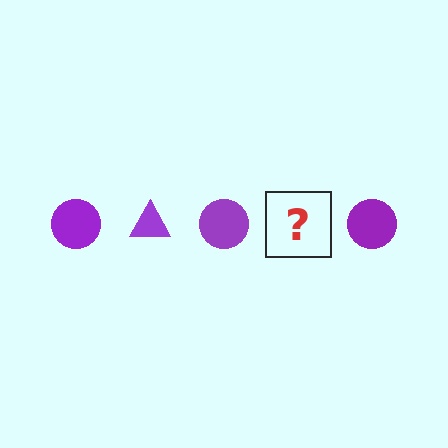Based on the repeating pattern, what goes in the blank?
The blank should be a purple triangle.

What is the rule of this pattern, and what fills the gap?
The rule is that the pattern cycles through circle, triangle shapes in purple. The gap should be filled with a purple triangle.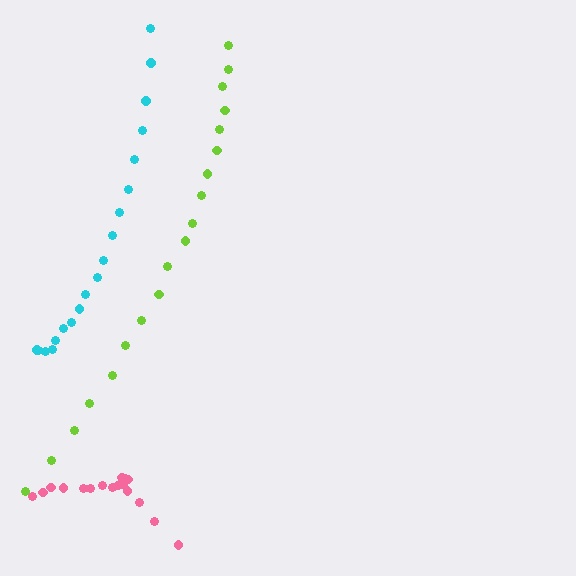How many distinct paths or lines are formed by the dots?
There are 3 distinct paths.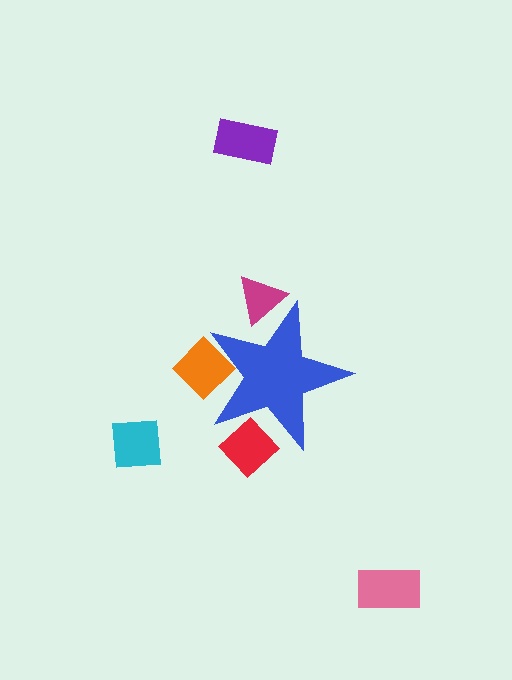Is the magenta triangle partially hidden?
Yes, the magenta triangle is partially hidden behind the blue star.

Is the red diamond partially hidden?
Yes, the red diamond is partially hidden behind the blue star.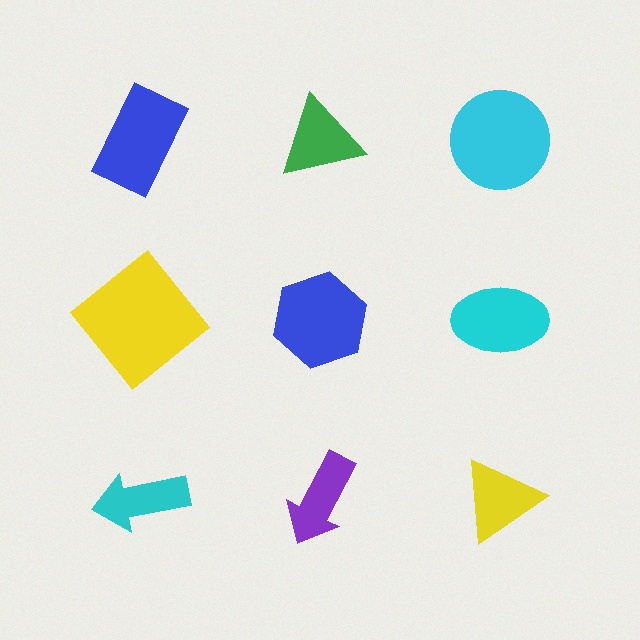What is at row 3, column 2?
A purple arrow.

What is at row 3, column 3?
A yellow triangle.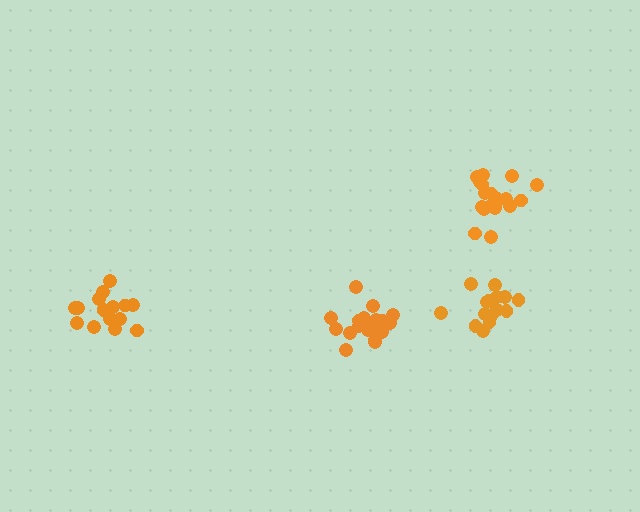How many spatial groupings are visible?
There are 4 spatial groupings.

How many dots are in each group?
Group 1: 15 dots, Group 2: 15 dots, Group 3: 19 dots, Group 4: 20 dots (69 total).